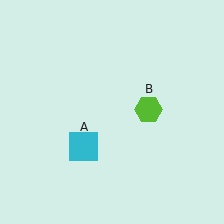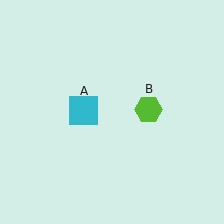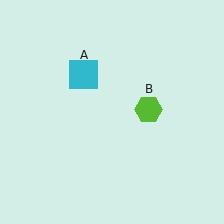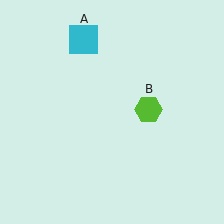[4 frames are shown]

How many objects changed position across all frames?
1 object changed position: cyan square (object A).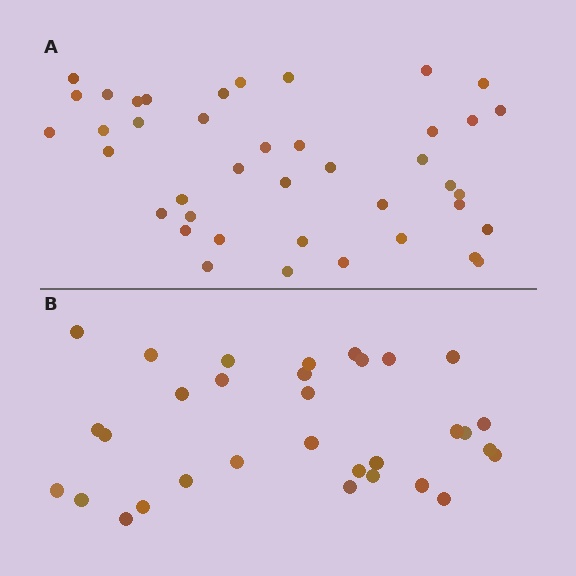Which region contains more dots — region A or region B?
Region A (the top region) has more dots.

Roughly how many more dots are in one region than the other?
Region A has roughly 8 or so more dots than region B.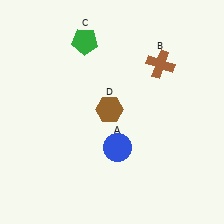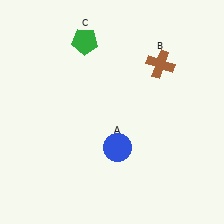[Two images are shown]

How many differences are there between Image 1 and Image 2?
There is 1 difference between the two images.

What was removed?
The brown hexagon (D) was removed in Image 2.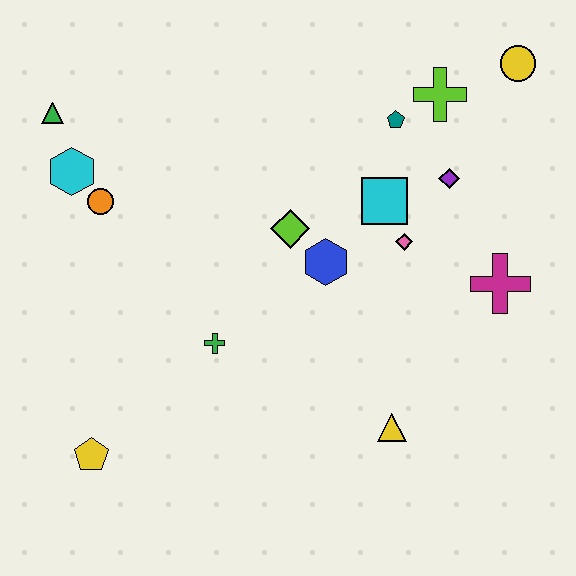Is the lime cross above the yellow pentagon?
Yes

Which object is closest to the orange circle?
The cyan hexagon is closest to the orange circle.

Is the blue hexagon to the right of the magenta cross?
No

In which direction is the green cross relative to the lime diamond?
The green cross is below the lime diamond.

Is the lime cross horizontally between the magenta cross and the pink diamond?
Yes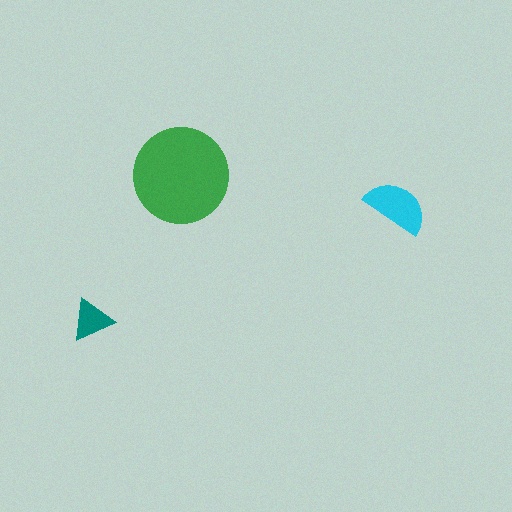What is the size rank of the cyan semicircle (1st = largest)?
2nd.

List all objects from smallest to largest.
The teal triangle, the cyan semicircle, the green circle.